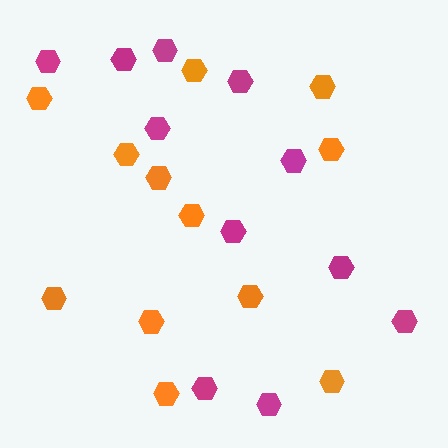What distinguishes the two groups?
There are 2 groups: one group of magenta hexagons (11) and one group of orange hexagons (12).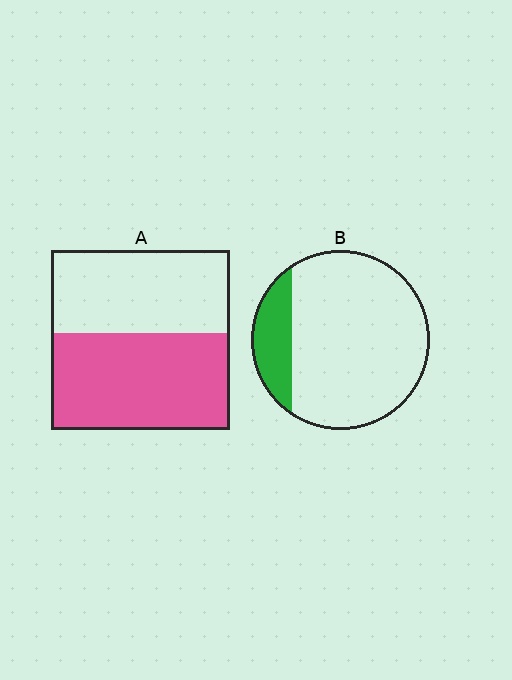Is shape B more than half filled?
No.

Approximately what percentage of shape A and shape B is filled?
A is approximately 55% and B is approximately 15%.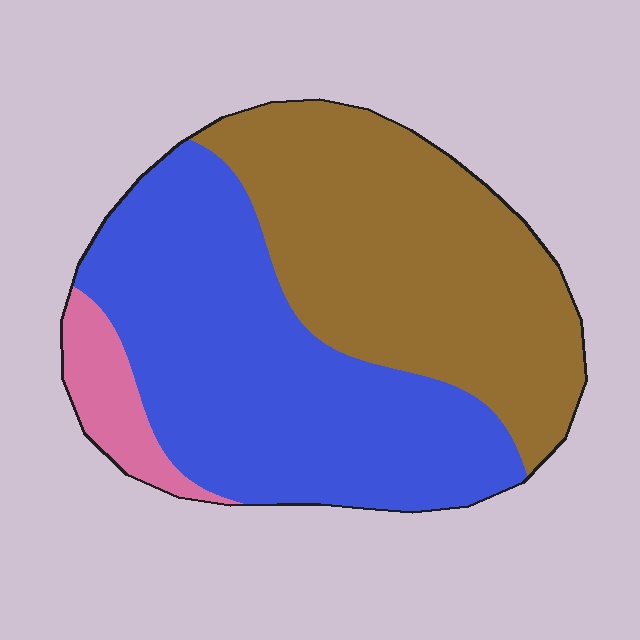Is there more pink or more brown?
Brown.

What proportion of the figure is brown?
Brown takes up between a third and a half of the figure.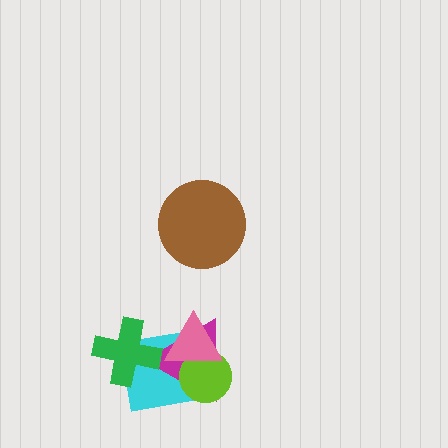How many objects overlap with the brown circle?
0 objects overlap with the brown circle.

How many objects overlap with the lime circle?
3 objects overlap with the lime circle.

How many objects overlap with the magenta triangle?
4 objects overlap with the magenta triangle.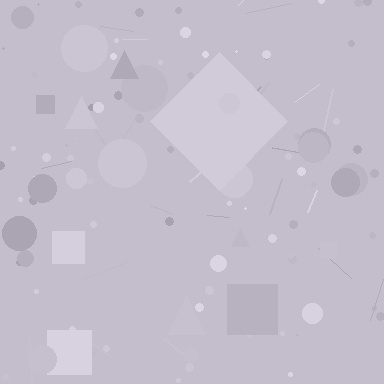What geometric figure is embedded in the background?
A diamond is embedded in the background.